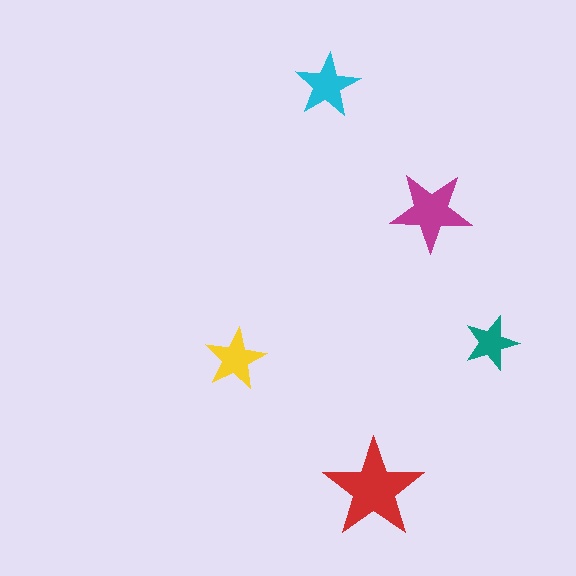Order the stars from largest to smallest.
the red one, the magenta one, the cyan one, the yellow one, the teal one.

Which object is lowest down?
The red star is bottommost.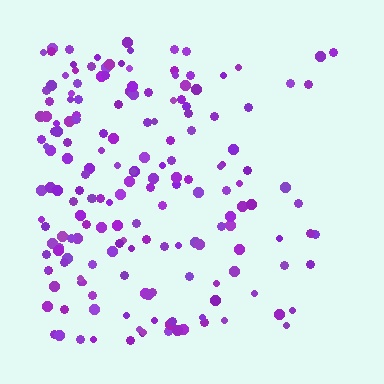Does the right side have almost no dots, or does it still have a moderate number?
Still a moderate number, just noticeably fewer than the left.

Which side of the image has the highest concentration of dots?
The left.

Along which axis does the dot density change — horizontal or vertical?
Horizontal.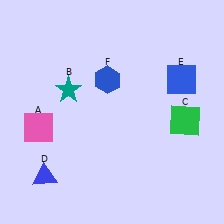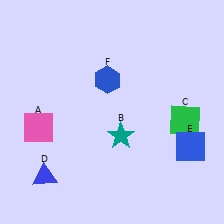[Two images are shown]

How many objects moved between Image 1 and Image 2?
2 objects moved between the two images.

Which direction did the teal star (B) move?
The teal star (B) moved right.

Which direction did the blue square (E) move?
The blue square (E) moved down.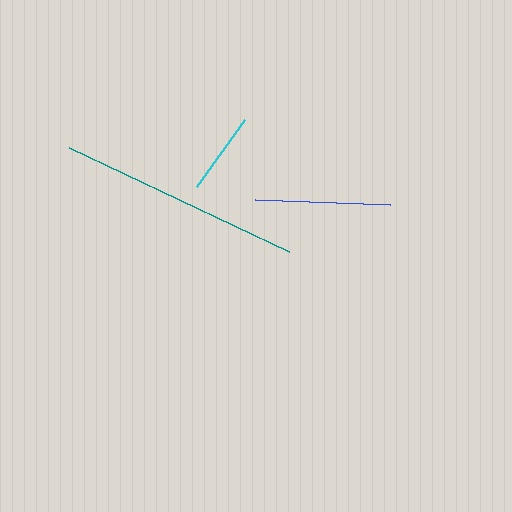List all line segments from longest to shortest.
From longest to shortest: teal, blue, cyan.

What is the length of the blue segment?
The blue segment is approximately 136 pixels long.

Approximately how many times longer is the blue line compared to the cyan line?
The blue line is approximately 1.6 times the length of the cyan line.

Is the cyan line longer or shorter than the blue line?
The blue line is longer than the cyan line.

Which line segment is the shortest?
The cyan line is the shortest at approximately 83 pixels.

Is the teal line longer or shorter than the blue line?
The teal line is longer than the blue line.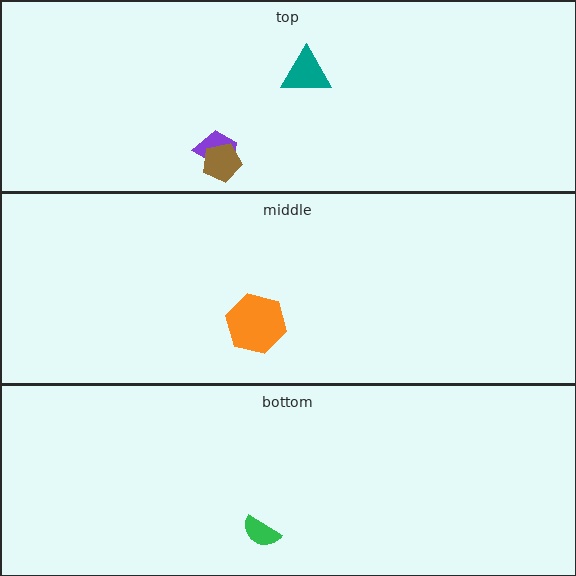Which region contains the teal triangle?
The top region.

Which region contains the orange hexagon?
The middle region.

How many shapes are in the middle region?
1.